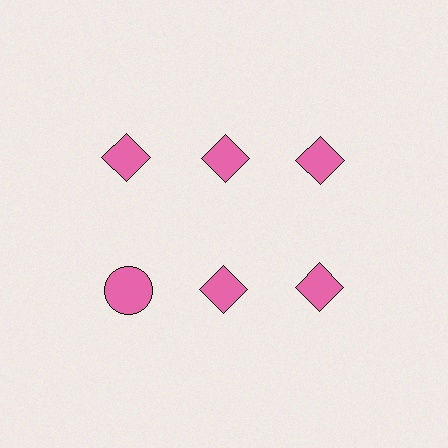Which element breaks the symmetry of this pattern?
The pink circle in the second row, leftmost column breaks the symmetry. All other shapes are pink diamonds.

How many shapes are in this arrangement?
There are 6 shapes arranged in a grid pattern.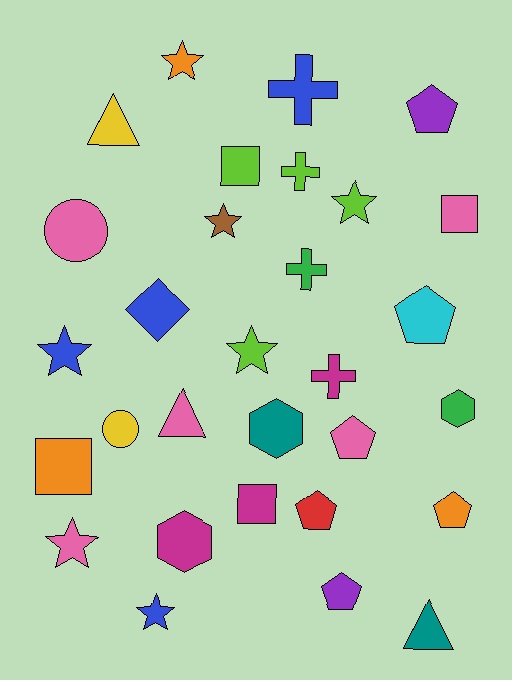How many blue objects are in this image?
There are 4 blue objects.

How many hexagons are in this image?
There are 3 hexagons.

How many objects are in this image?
There are 30 objects.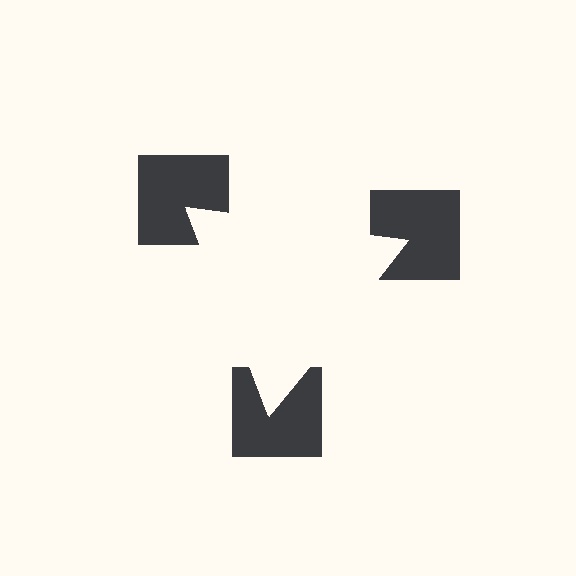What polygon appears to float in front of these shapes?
An illusory triangle — its edges are inferred from the aligned wedge cuts in the notched squares, not physically drawn.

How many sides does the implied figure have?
3 sides.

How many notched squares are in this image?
There are 3 — one at each vertex of the illusory triangle.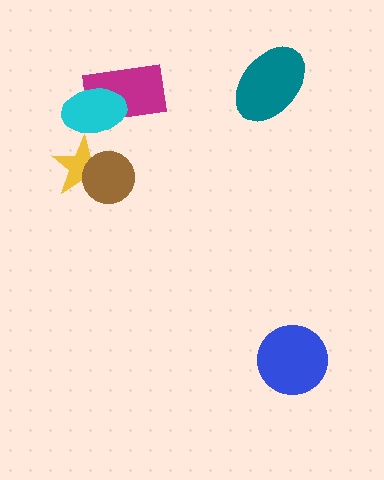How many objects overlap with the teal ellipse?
0 objects overlap with the teal ellipse.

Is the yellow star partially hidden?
Yes, it is partially covered by another shape.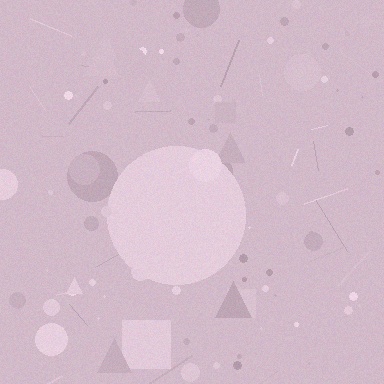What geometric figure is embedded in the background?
A circle is embedded in the background.